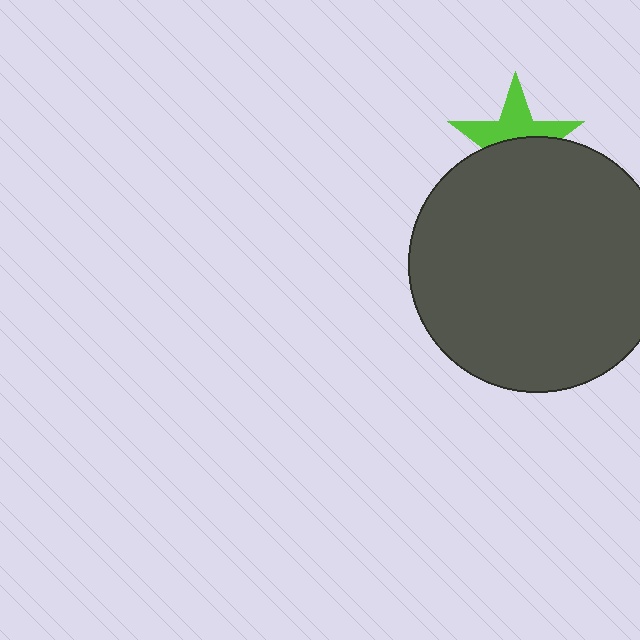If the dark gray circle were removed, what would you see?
You would see the complete lime star.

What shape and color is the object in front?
The object in front is a dark gray circle.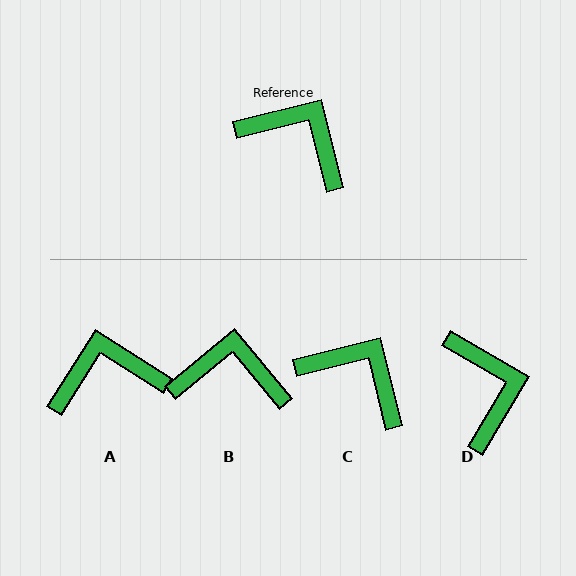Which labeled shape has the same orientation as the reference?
C.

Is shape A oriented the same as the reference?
No, it is off by about 43 degrees.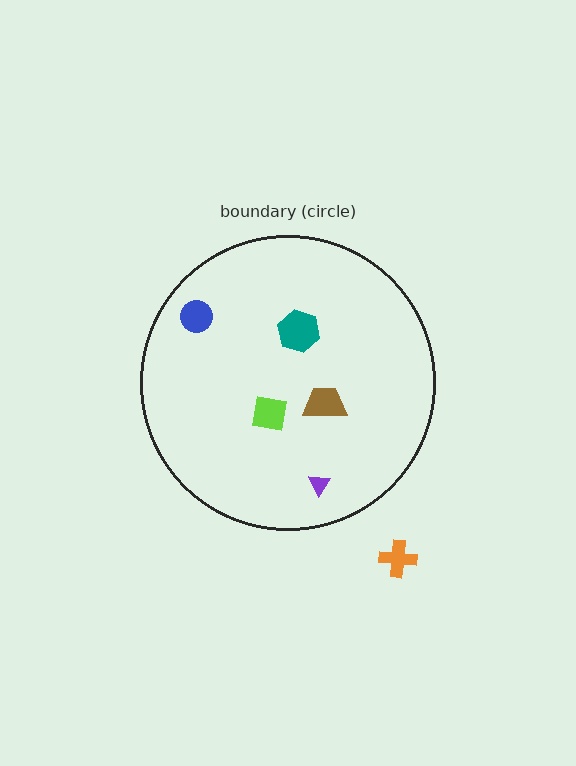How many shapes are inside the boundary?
5 inside, 1 outside.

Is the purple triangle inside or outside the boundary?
Inside.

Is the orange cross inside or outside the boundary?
Outside.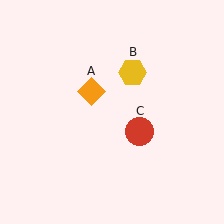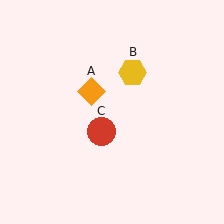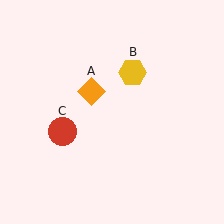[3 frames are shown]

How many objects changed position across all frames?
1 object changed position: red circle (object C).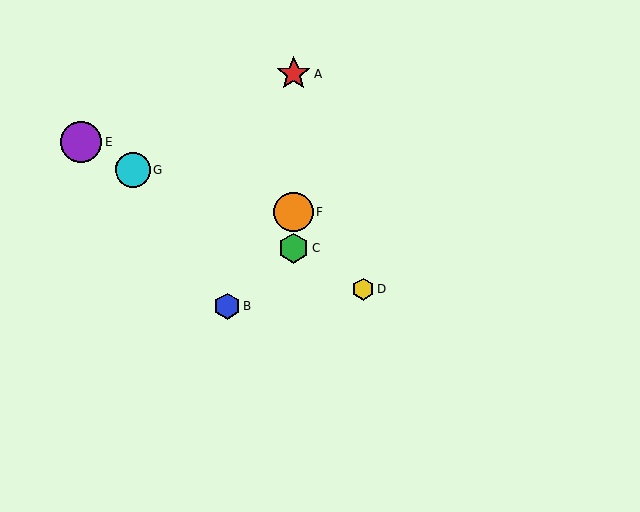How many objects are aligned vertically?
3 objects (A, C, F) are aligned vertically.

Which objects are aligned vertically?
Objects A, C, F are aligned vertically.